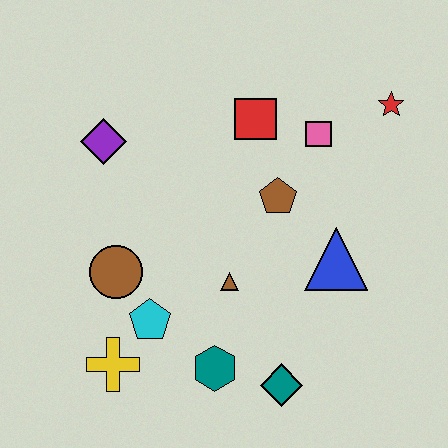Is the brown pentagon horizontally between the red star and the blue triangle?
No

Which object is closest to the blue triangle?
The brown pentagon is closest to the blue triangle.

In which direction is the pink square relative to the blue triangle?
The pink square is above the blue triangle.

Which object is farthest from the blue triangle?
The purple diamond is farthest from the blue triangle.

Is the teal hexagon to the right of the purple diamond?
Yes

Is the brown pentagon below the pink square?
Yes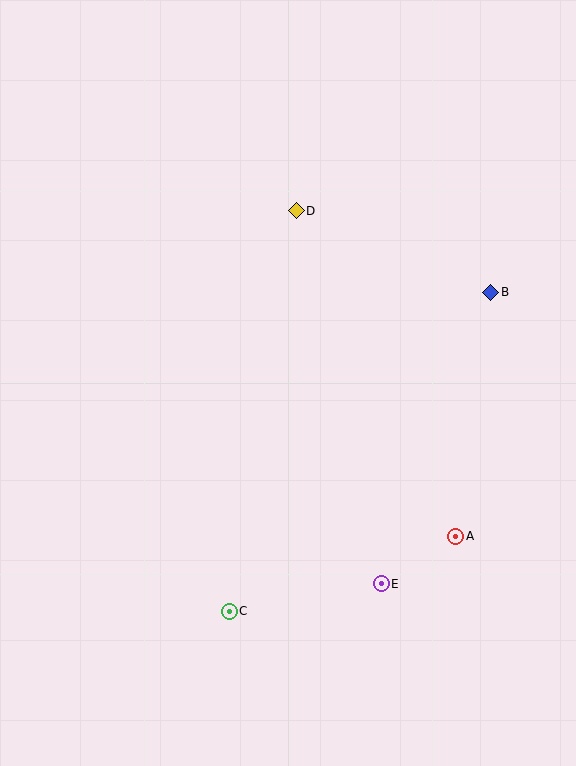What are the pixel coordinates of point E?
Point E is at (381, 584).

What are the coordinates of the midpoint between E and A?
The midpoint between E and A is at (419, 560).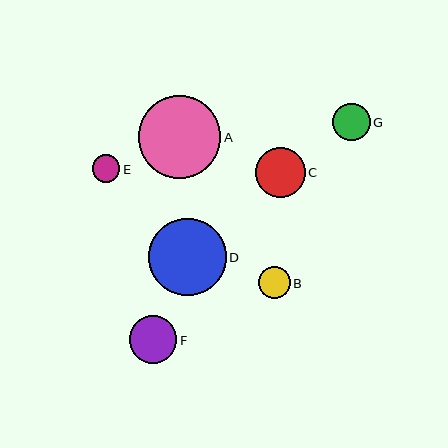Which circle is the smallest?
Circle E is the smallest with a size of approximately 27 pixels.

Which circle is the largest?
Circle A is the largest with a size of approximately 83 pixels.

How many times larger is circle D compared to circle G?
Circle D is approximately 2.1 times the size of circle G.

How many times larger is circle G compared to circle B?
Circle G is approximately 1.2 times the size of circle B.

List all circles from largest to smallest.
From largest to smallest: A, D, C, F, G, B, E.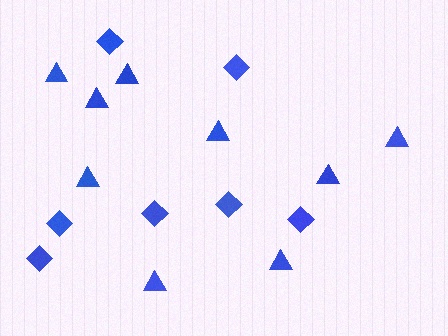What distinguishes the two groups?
There are 2 groups: one group of triangles (9) and one group of diamonds (7).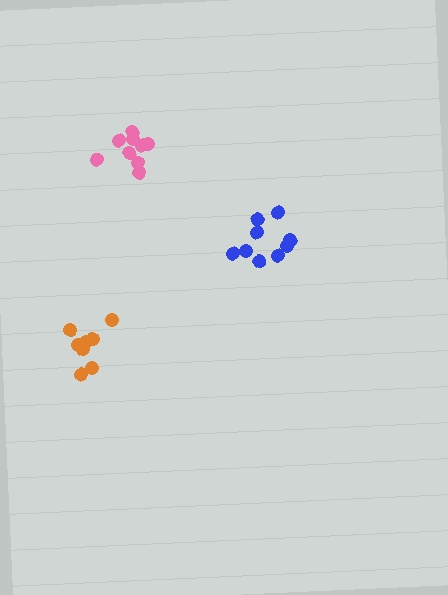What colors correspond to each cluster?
The clusters are colored: orange, blue, pink.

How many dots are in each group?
Group 1: 8 dots, Group 2: 9 dots, Group 3: 9 dots (26 total).